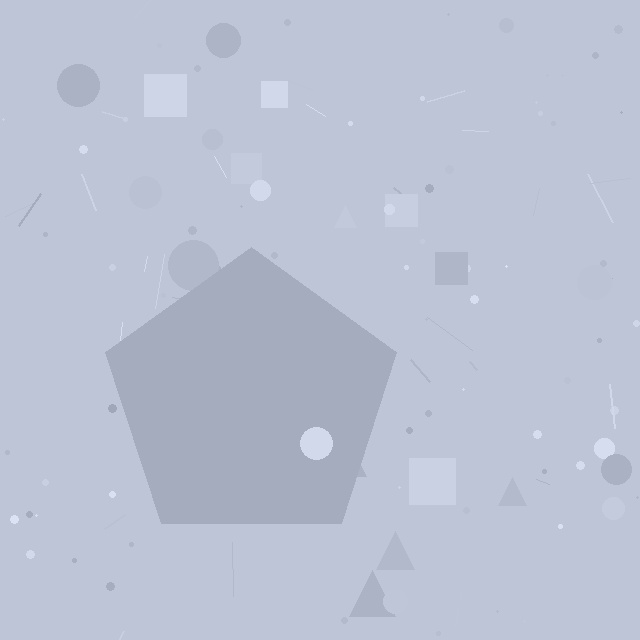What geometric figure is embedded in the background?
A pentagon is embedded in the background.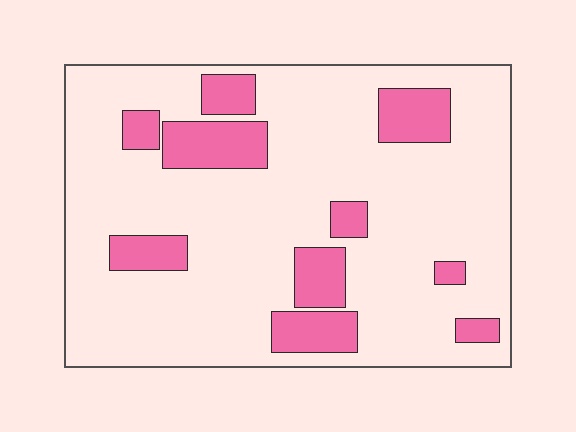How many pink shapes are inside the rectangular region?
10.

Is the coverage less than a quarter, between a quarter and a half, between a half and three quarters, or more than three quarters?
Less than a quarter.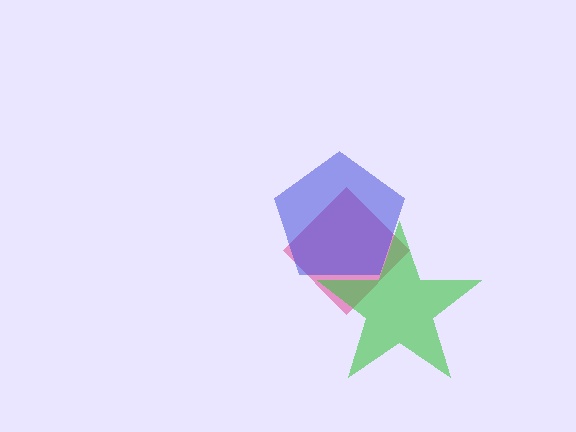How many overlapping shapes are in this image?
There are 3 overlapping shapes in the image.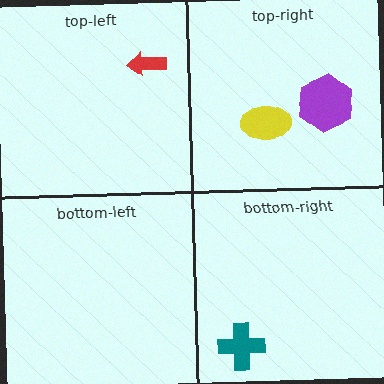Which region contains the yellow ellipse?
The top-right region.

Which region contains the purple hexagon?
The top-right region.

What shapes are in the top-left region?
The red arrow.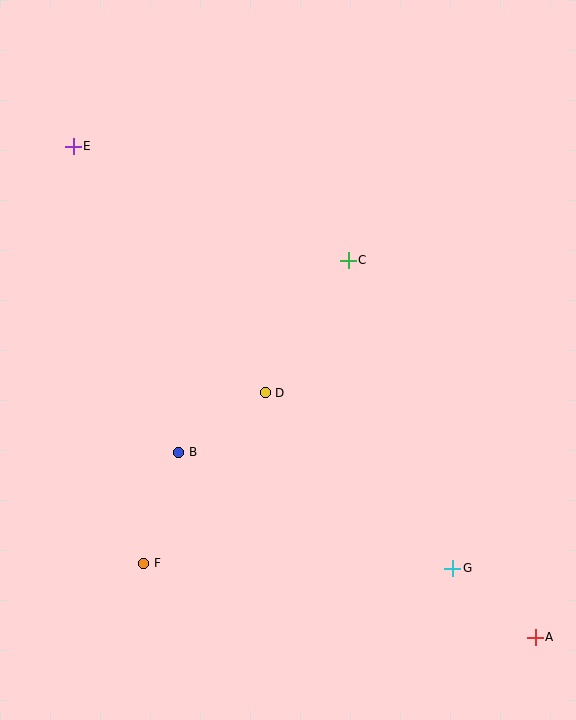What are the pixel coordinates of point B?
Point B is at (179, 452).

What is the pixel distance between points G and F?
The distance between G and F is 309 pixels.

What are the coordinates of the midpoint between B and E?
The midpoint between B and E is at (126, 299).